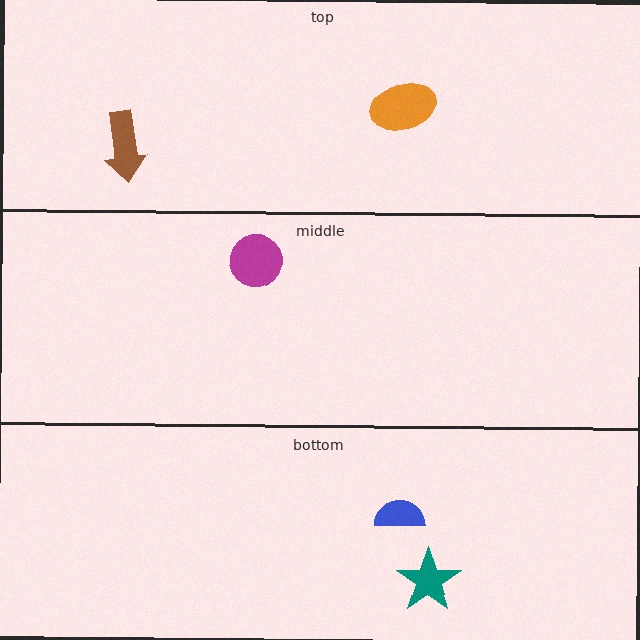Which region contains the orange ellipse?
The top region.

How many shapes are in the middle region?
1.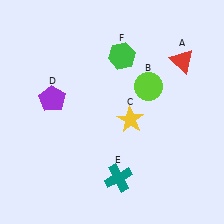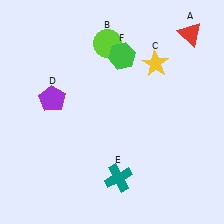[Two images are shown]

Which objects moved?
The objects that moved are: the red triangle (A), the lime circle (B), the yellow star (C).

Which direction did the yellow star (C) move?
The yellow star (C) moved up.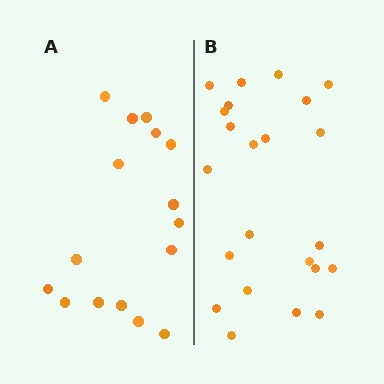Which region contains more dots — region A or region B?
Region B (the right region) has more dots.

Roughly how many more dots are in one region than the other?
Region B has roughly 8 or so more dots than region A.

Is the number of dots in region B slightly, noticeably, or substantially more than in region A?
Region B has noticeably more, but not dramatically so. The ratio is roughly 1.4 to 1.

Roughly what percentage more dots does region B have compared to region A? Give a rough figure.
About 45% more.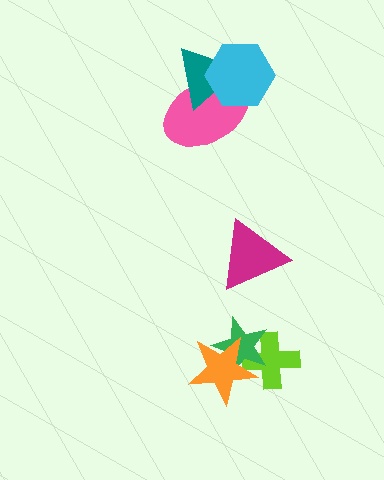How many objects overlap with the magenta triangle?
0 objects overlap with the magenta triangle.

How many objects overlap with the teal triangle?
2 objects overlap with the teal triangle.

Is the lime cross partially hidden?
Yes, it is partially covered by another shape.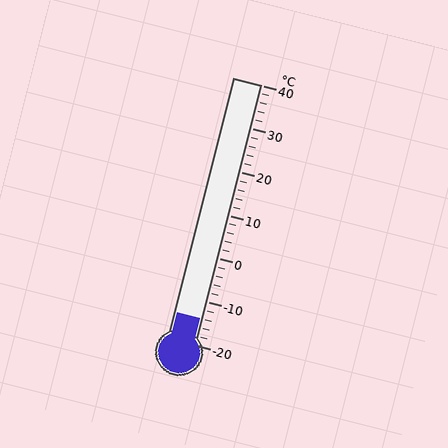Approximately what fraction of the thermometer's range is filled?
The thermometer is filled to approximately 10% of its range.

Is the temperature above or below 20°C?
The temperature is below 20°C.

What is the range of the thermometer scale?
The thermometer scale ranges from -20°C to 40°C.